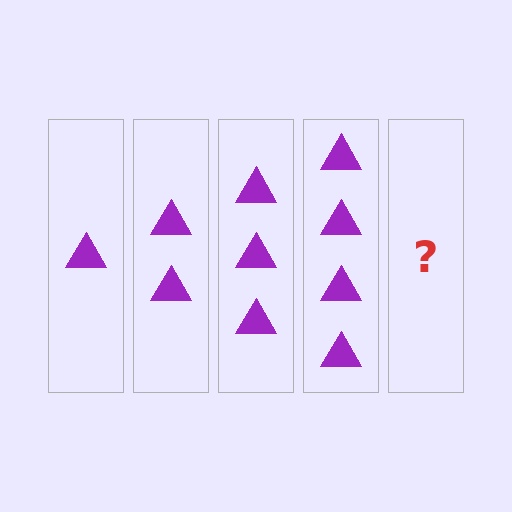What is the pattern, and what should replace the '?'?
The pattern is that each step adds one more triangle. The '?' should be 5 triangles.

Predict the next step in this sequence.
The next step is 5 triangles.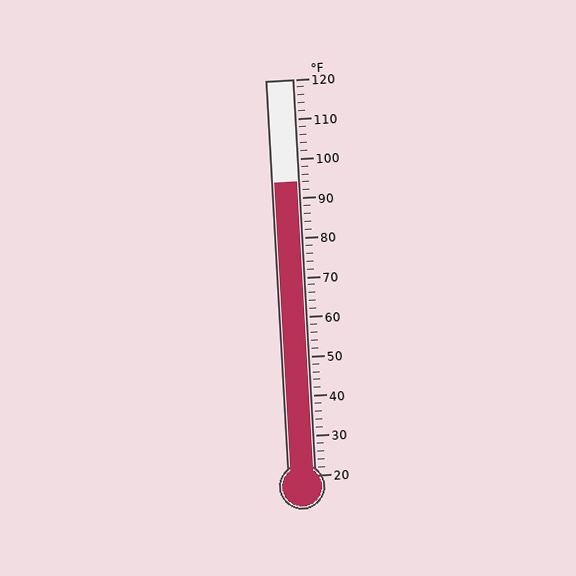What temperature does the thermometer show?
The thermometer shows approximately 94°F.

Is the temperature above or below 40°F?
The temperature is above 40°F.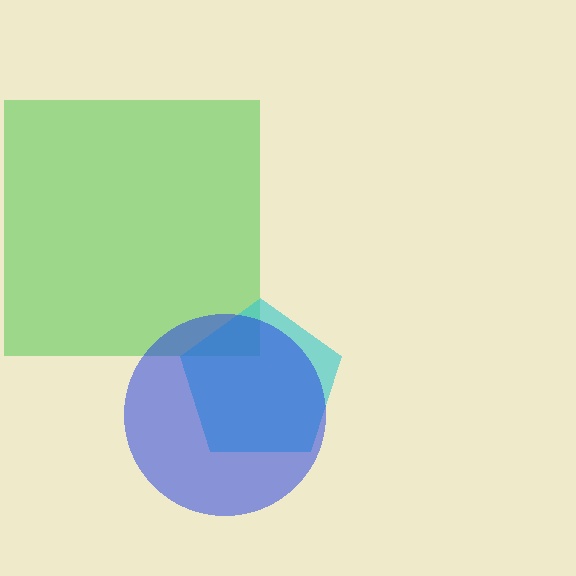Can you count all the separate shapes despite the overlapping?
Yes, there are 3 separate shapes.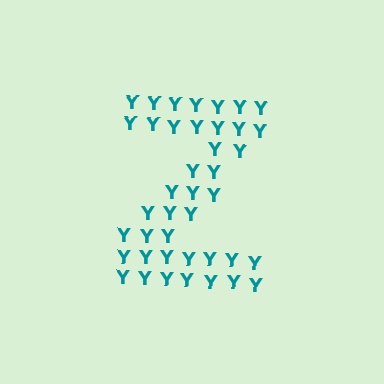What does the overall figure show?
The overall figure shows the letter Z.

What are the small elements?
The small elements are letter Y's.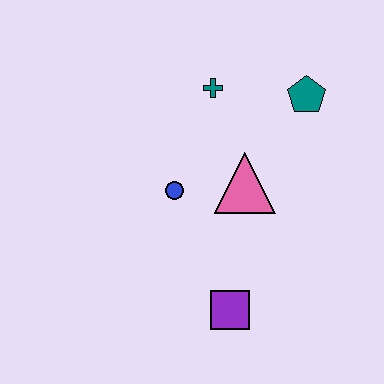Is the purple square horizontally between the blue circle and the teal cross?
No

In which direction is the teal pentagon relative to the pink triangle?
The teal pentagon is above the pink triangle.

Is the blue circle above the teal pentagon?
No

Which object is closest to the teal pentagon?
The teal cross is closest to the teal pentagon.